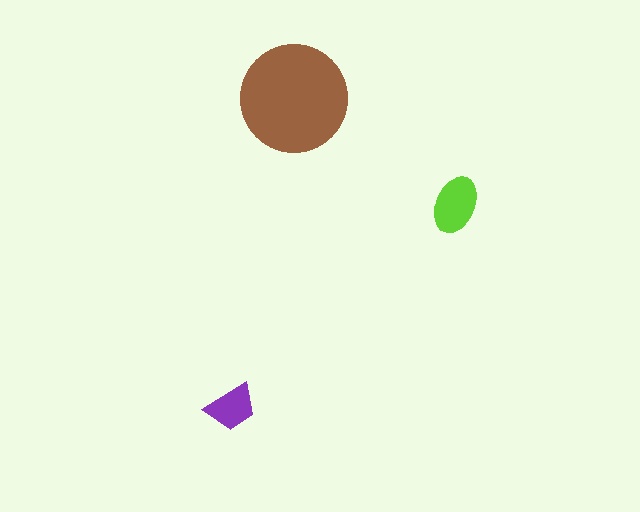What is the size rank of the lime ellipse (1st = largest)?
2nd.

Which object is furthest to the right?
The lime ellipse is rightmost.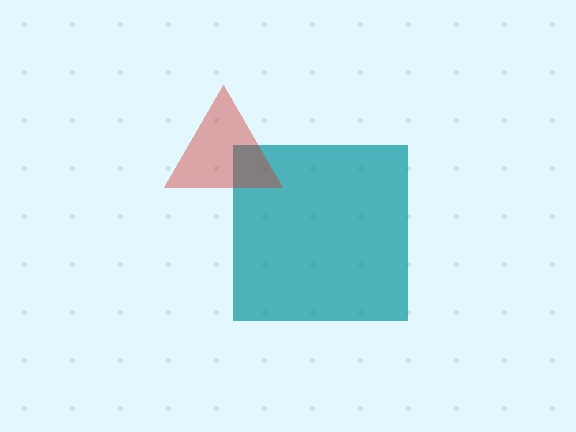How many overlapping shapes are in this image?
There are 2 overlapping shapes in the image.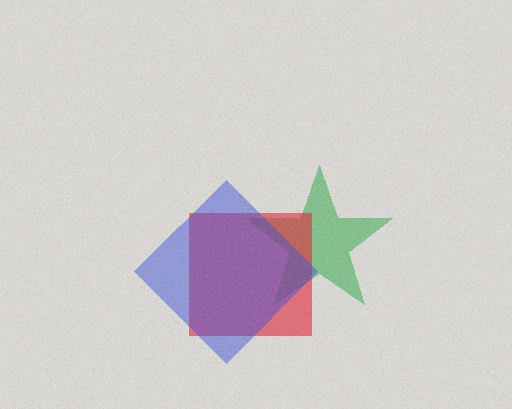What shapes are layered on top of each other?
The layered shapes are: a green star, a red square, a blue diamond.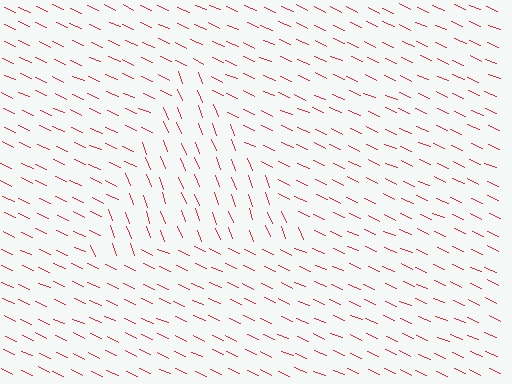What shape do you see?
I see a triangle.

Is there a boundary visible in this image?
Yes, there is a texture boundary formed by a change in line orientation.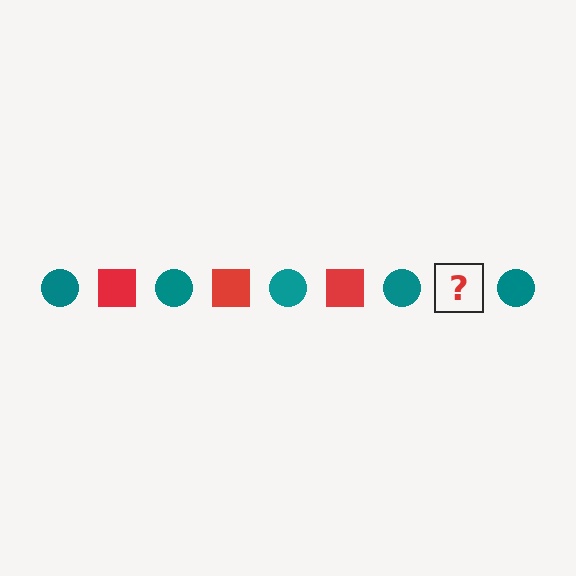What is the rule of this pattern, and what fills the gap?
The rule is that the pattern alternates between teal circle and red square. The gap should be filled with a red square.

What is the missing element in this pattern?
The missing element is a red square.